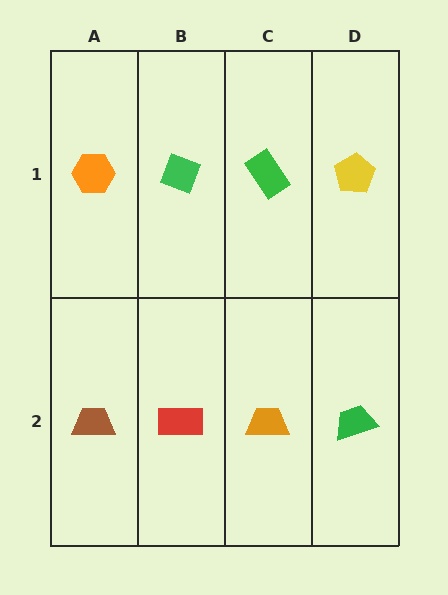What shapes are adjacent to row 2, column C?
A green rectangle (row 1, column C), a red rectangle (row 2, column B), a green trapezoid (row 2, column D).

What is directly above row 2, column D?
A yellow pentagon.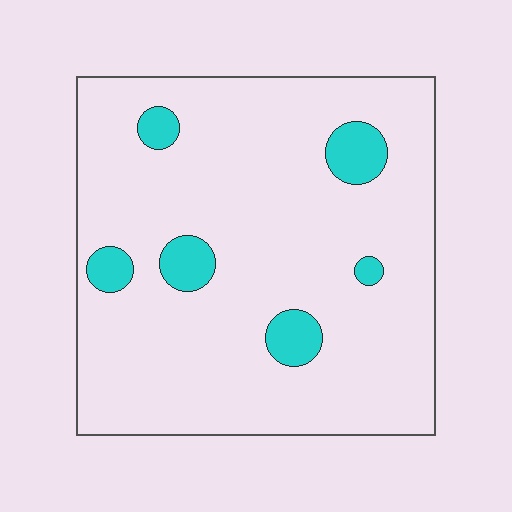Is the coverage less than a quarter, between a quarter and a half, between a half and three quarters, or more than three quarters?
Less than a quarter.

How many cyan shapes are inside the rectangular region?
6.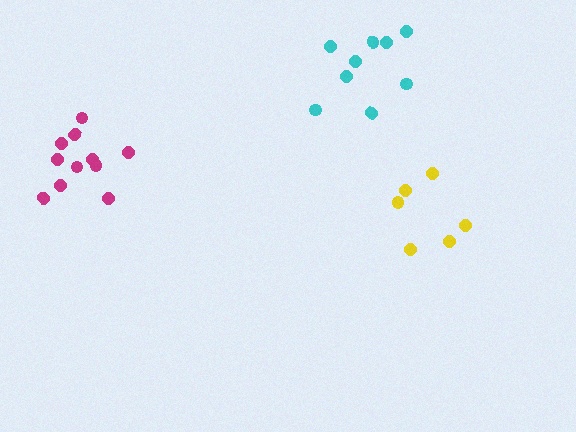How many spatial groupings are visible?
There are 3 spatial groupings.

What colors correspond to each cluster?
The clusters are colored: yellow, cyan, magenta.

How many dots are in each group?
Group 1: 6 dots, Group 2: 9 dots, Group 3: 11 dots (26 total).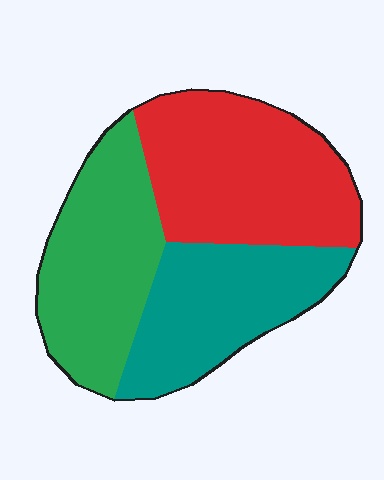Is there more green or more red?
Red.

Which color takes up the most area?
Red, at roughly 40%.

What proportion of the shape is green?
Green takes up between a sixth and a third of the shape.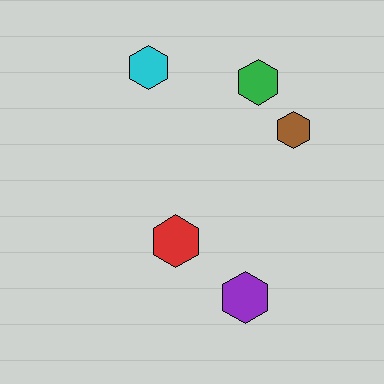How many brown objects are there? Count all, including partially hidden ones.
There is 1 brown object.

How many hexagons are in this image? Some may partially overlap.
There are 5 hexagons.